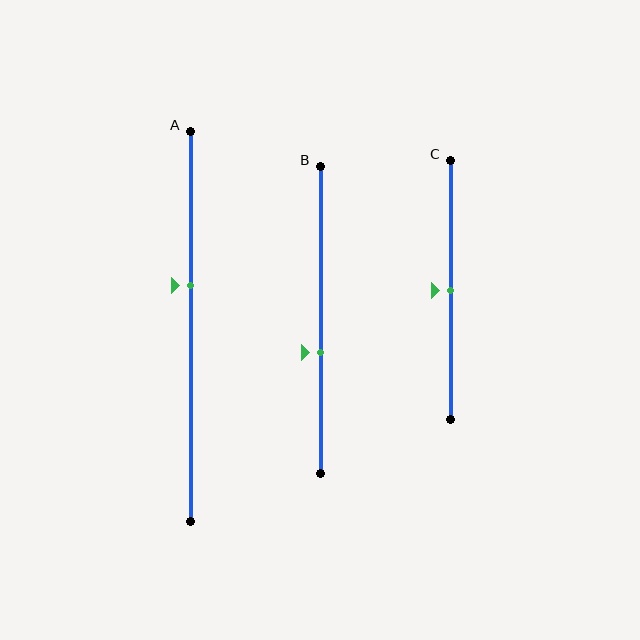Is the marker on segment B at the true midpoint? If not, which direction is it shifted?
No, the marker on segment B is shifted downward by about 10% of the segment length.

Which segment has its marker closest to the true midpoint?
Segment C has its marker closest to the true midpoint.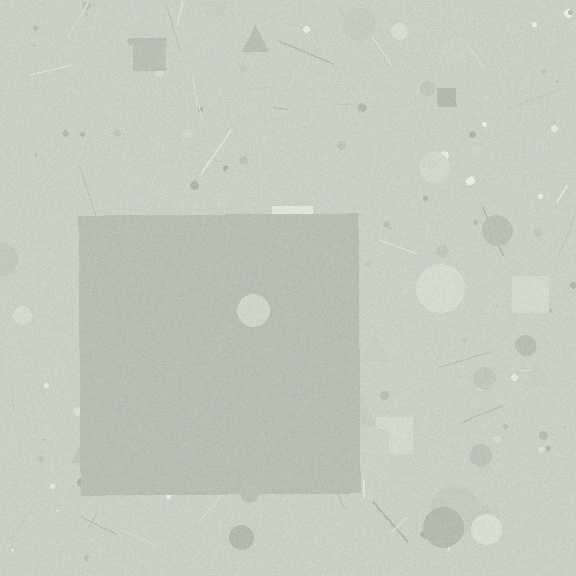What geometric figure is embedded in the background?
A square is embedded in the background.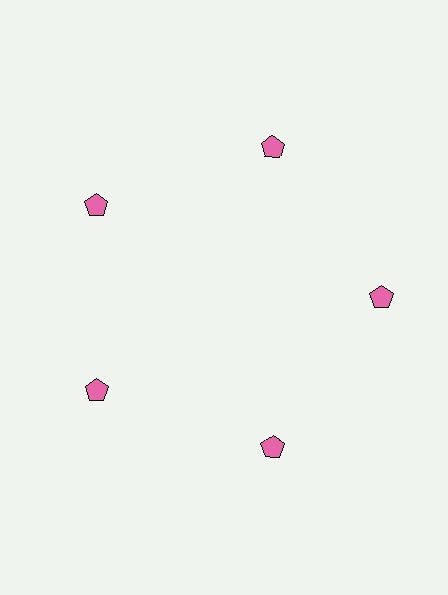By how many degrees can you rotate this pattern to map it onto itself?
The pattern maps onto itself every 72 degrees of rotation.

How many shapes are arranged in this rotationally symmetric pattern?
There are 5 shapes, arranged in 5 groups of 1.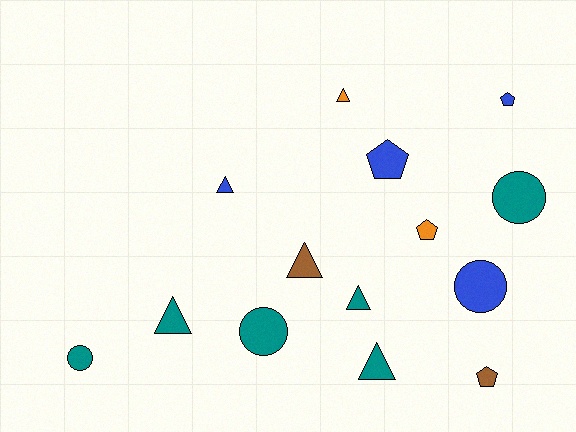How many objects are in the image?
There are 14 objects.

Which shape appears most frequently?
Triangle, with 6 objects.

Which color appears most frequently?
Teal, with 6 objects.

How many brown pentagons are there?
There is 1 brown pentagon.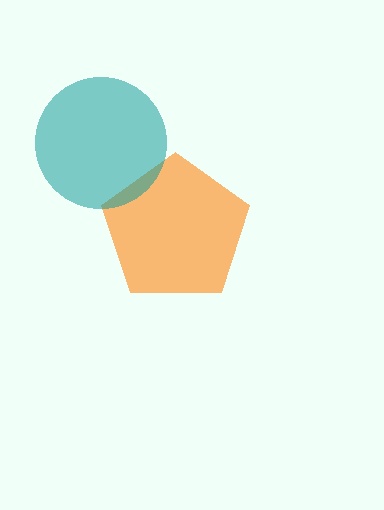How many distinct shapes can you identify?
There are 2 distinct shapes: an orange pentagon, a teal circle.